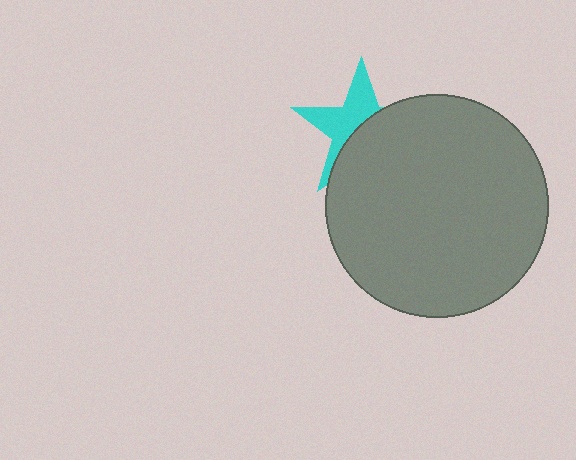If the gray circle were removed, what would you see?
You would see the complete cyan star.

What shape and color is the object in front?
The object in front is a gray circle.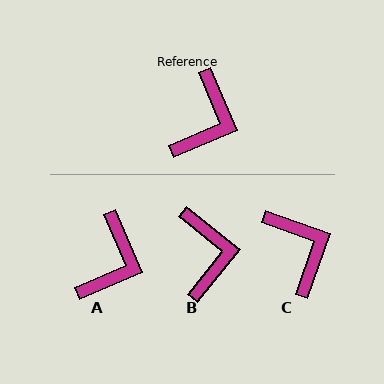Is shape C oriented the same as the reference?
No, it is off by about 47 degrees.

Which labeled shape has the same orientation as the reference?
A.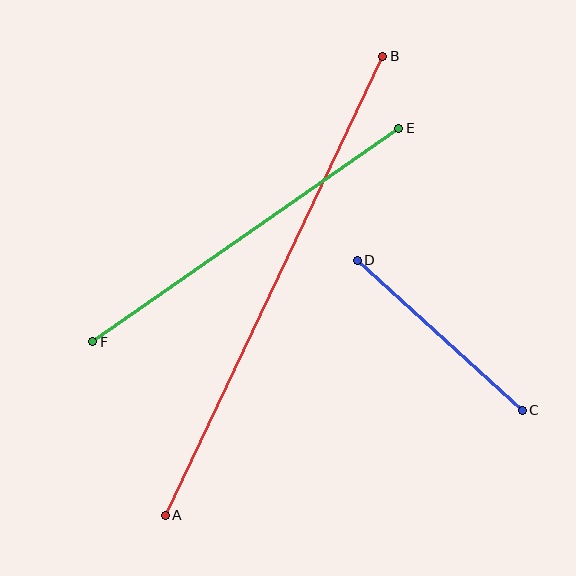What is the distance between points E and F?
The distance is approximately 373 pixels.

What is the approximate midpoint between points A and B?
The midpoint is at approximately (274, 286) pixels.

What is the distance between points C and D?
The distance is approximately 223 pixels.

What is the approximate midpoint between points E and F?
The midpoint is at approximately (246, 235) pixels.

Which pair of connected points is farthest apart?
Points A and B are farthest apart.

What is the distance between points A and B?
The distance is approximately 508 pixels.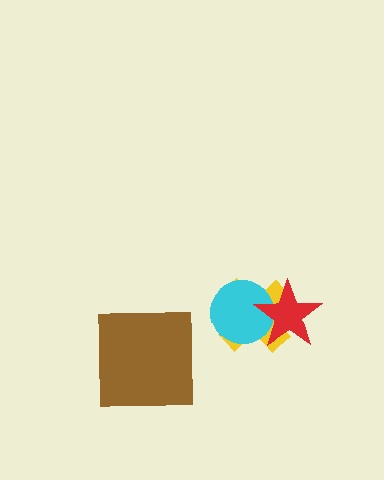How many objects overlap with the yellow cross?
2 objects overlap with the yellow cross.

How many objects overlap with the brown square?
0 objects overlap with the brown square.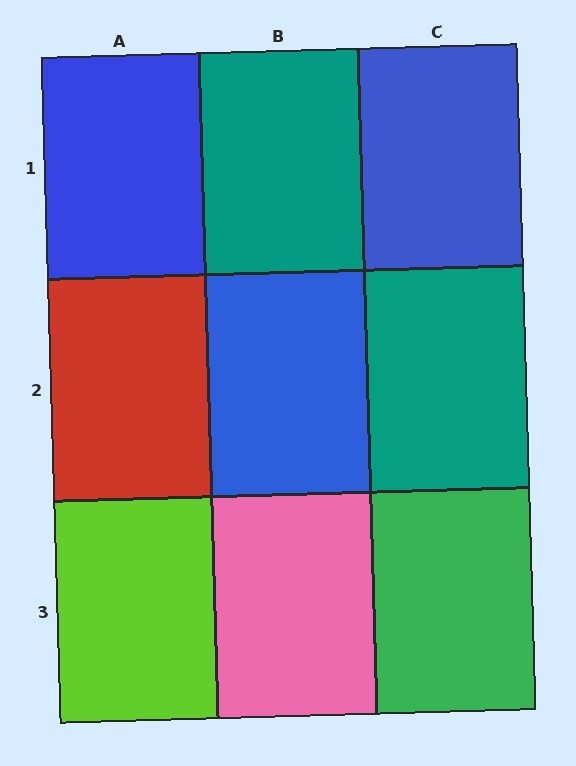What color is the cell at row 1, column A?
Blue.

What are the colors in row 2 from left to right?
Red, blue, teal.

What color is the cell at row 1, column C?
Blue.